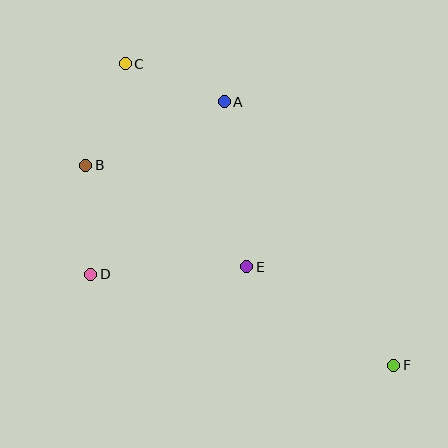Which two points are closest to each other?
Points A and C are closest to each other.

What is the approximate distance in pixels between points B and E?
The distance between B and E is approximately 191 pixels.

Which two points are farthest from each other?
Points C and F are farthest from each other.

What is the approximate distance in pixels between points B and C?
The distance between B and C is approximately 109 pixels.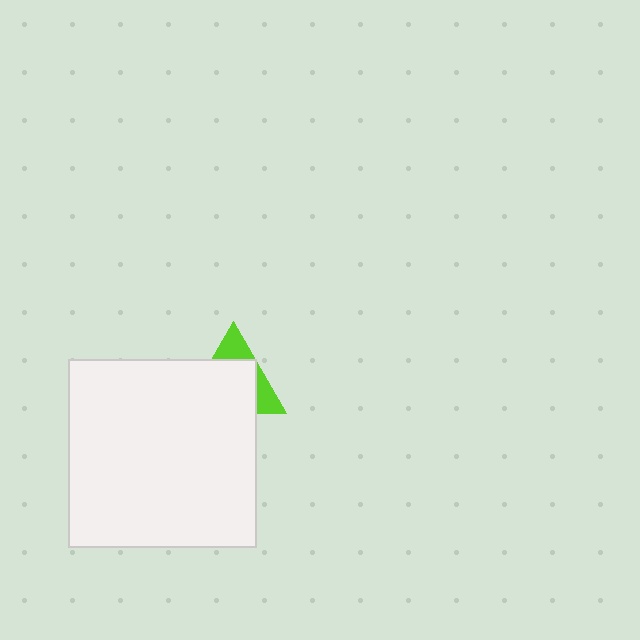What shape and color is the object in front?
The object in front is a white square.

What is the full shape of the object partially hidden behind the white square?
The partially hidden object is a lime triangle.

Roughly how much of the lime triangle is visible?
A small part of it is visible (roughly 33%).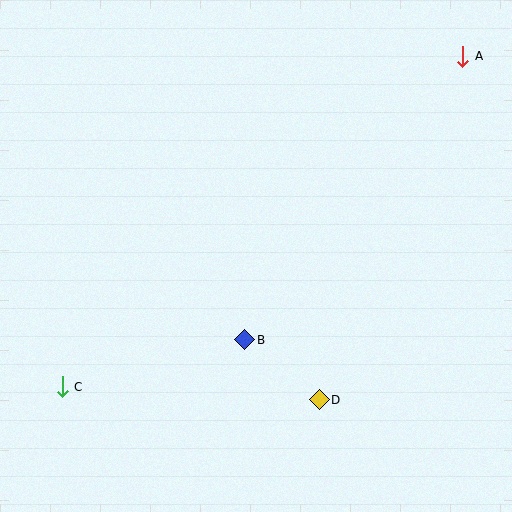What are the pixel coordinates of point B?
Point B is at (245, 340).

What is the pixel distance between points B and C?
The distance between B and C is 188 pixels.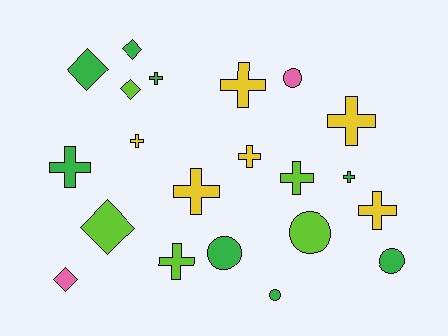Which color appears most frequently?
Green, with 8 objects.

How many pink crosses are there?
There are no pink crosses.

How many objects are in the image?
There are 21 objects.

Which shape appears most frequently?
Cross, with 11 objects.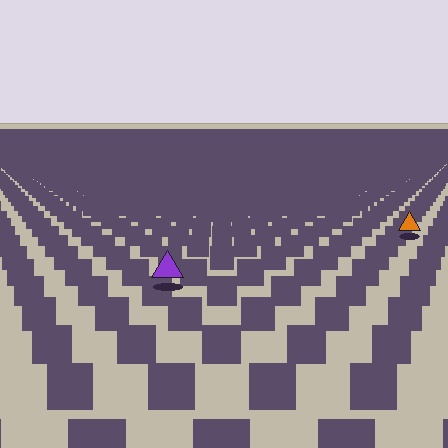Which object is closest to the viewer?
The purple triangle is closest. The texture marks near it are larger and more spread out.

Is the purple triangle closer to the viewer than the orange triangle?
Yes. The purple triangle is closer — you can tell from the texture gradient: the ground texture is coarser near it.